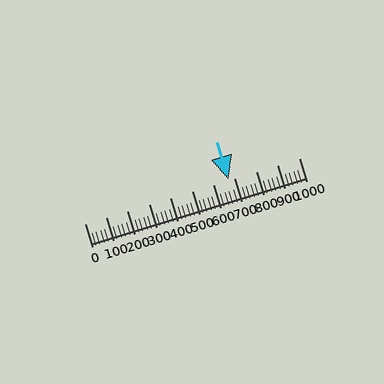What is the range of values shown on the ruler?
The ruler shows values from 0 to 1000.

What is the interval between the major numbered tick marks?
The major tick marks are spaced 100 units apart.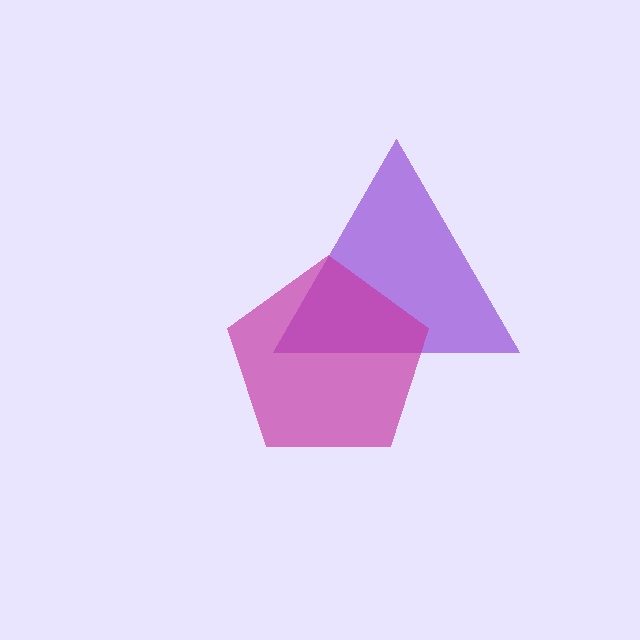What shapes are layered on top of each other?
The layered shapes are: a purple triangle, a magenta pentagon.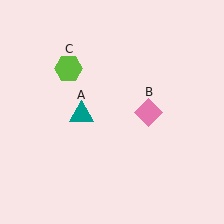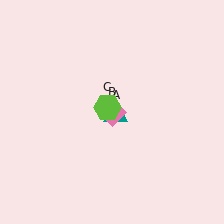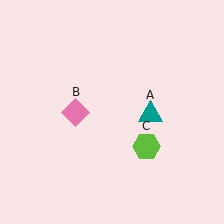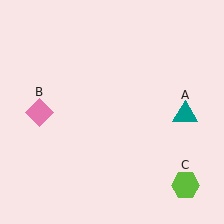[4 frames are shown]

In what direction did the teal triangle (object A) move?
The teal triangle (object A) moved right.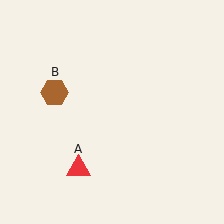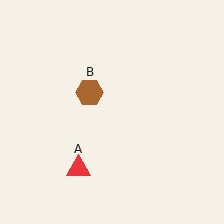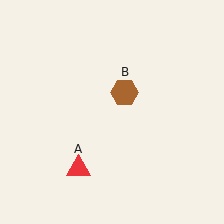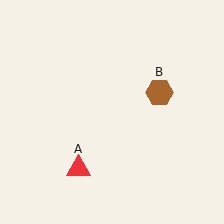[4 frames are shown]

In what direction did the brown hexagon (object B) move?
The brown hexagon (object B) moved right.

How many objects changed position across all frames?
1 object changed position: brown hexagon (object B).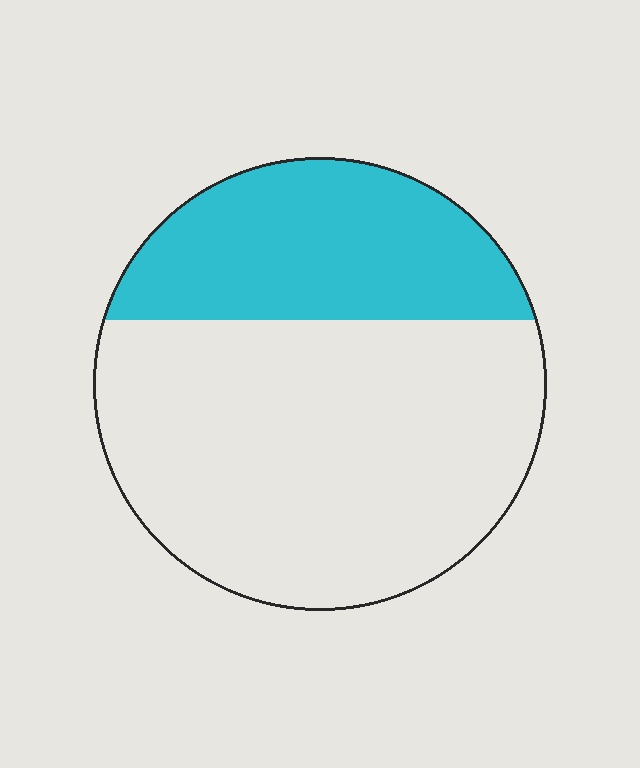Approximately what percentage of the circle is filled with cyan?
Approximately 30%.